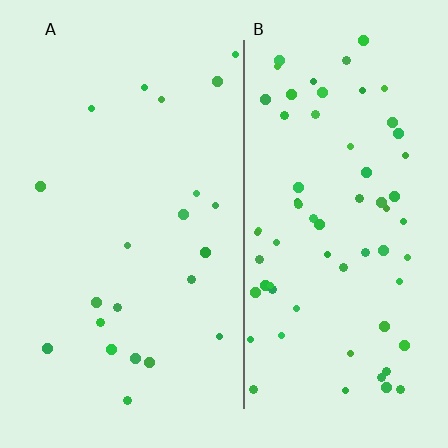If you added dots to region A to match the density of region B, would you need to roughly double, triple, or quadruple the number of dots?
Approximately triple.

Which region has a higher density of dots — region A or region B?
B (the right).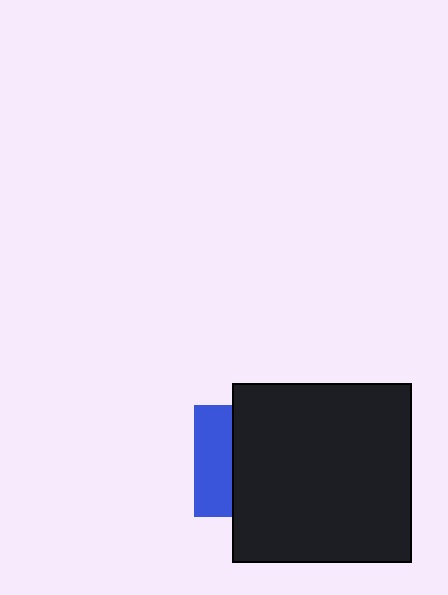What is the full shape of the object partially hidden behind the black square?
The partially hidden object is a blue square.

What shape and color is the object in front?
The object in front is a black square.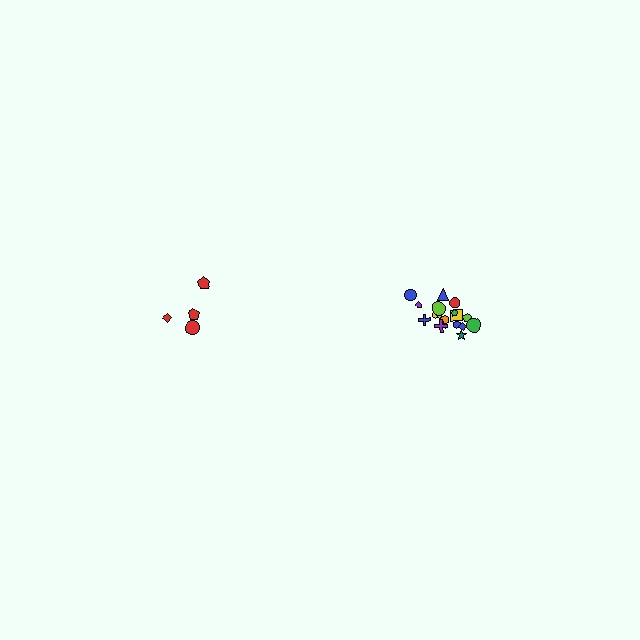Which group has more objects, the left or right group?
The right group.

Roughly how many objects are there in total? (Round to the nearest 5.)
Roughly 20 objects in total.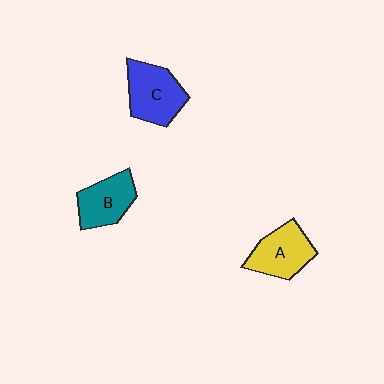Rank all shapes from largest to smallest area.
From largest to smallest: C (blue), A (yellow), B (teal).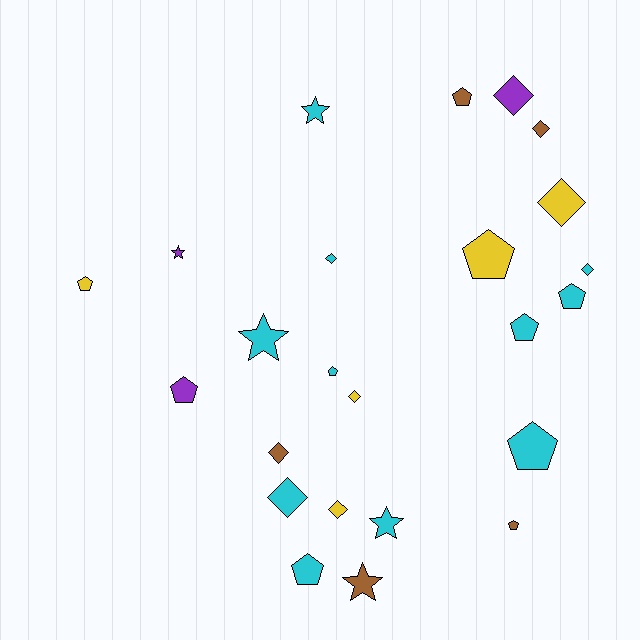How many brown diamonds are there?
There are 2 brown diamonds.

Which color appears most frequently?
Cyan, with 11 objects.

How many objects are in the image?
There are 24 objects.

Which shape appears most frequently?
Pentagon, with 10 objects.